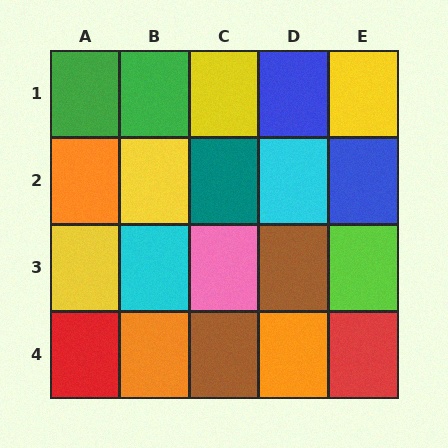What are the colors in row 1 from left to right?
Green, green, yellow, blue, yellow.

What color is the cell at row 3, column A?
Yellow.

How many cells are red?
2 cells are red.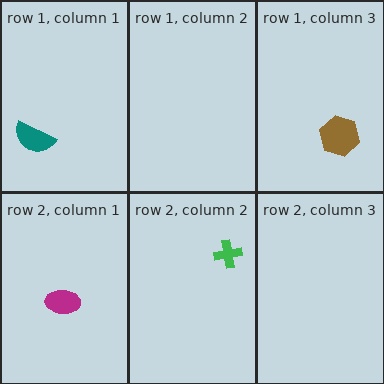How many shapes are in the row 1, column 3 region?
1.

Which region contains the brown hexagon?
The row 1, column 3 region.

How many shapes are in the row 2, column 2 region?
1.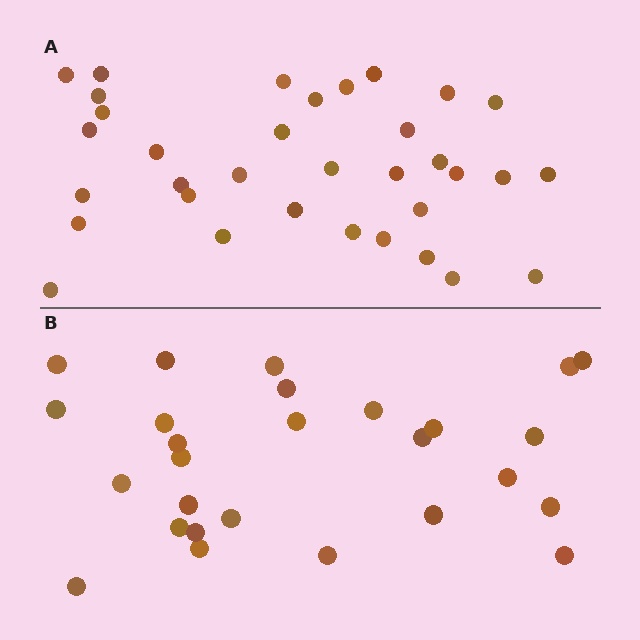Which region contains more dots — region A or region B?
Region A (the top region) has more dots.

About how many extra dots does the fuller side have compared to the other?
Region A has roughly 8 or so more dots than region B.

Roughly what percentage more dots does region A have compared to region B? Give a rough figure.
About 25% more.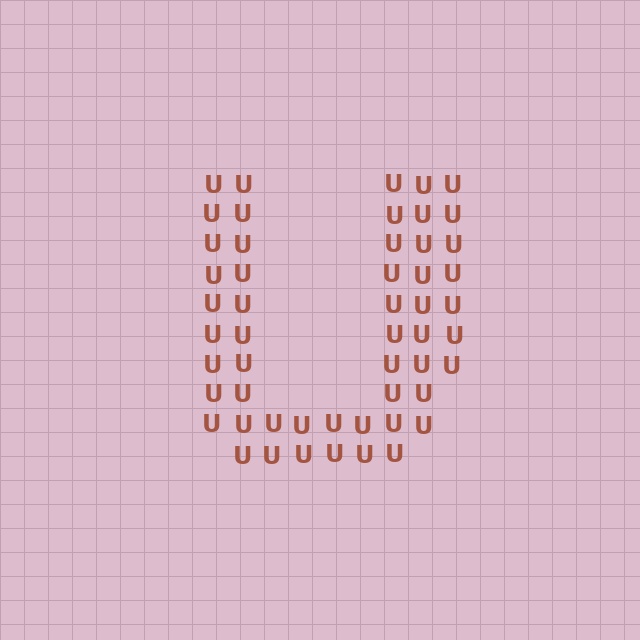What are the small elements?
The small elements are letter U's.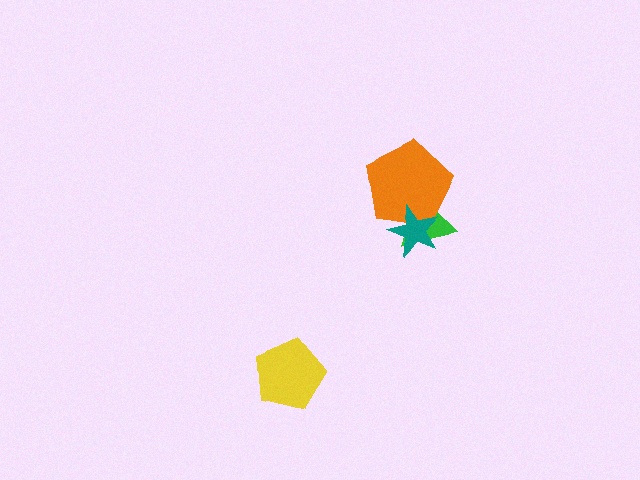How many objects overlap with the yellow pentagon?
0 objects overlap with the yellow pentagon.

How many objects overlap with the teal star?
2 objects overlap with the teal star.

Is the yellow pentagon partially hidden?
No, no other shape covers it.